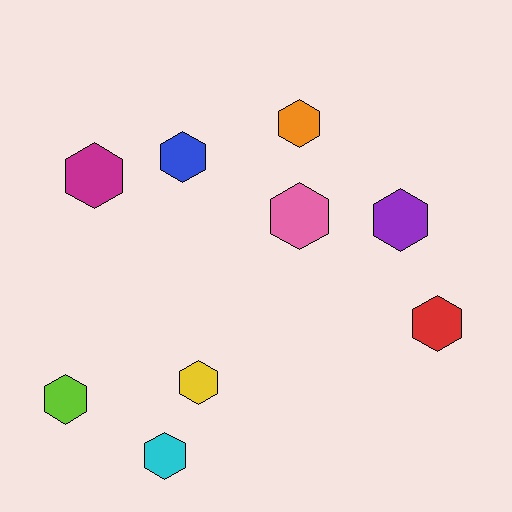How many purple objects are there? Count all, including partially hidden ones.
There is 1 purple object.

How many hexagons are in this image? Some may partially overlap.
There are 9 hexagons.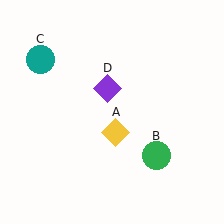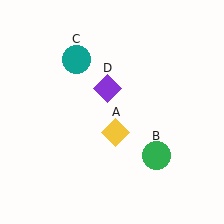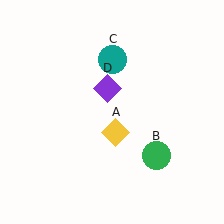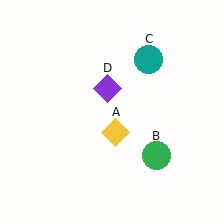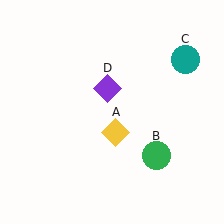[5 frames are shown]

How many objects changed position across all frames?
1 object changed position: teal circle (object C).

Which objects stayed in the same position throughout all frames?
Yellow diamond (object A) and green circle (object B) and purple diamond (object D) remained stationary.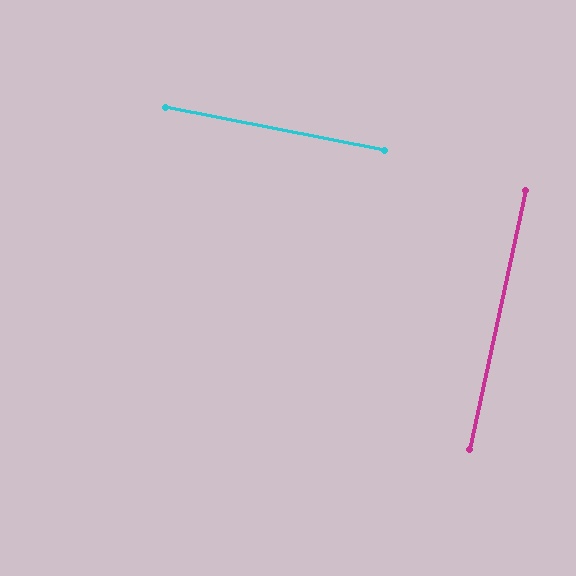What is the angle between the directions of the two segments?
Approximately 89 degrees.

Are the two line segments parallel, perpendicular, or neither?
Perpendicular — they meet at approximately 89°.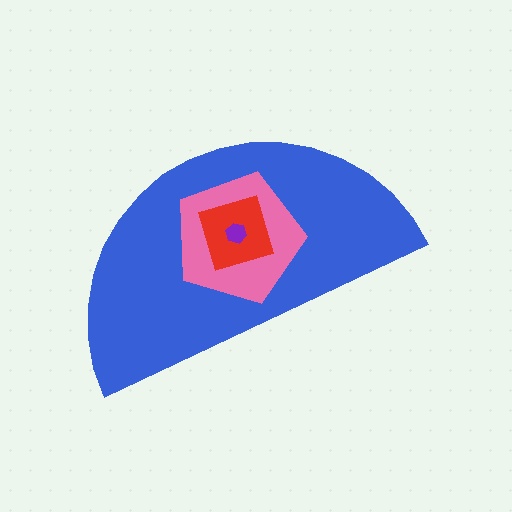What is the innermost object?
The purple hexagon.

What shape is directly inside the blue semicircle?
The pink pentagon.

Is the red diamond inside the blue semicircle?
Yes.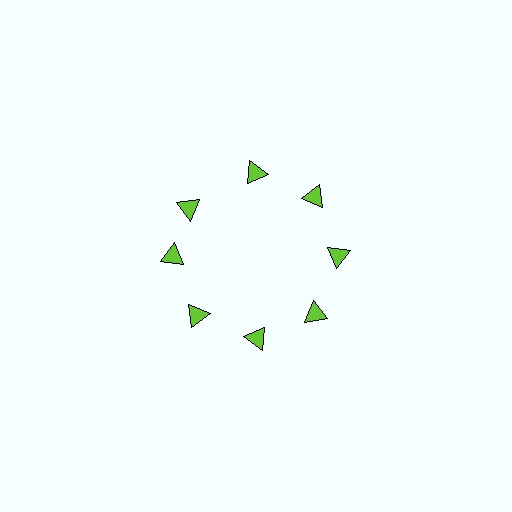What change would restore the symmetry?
The symmetry would be restored by rotating it back into even spacing with its neighbors so that all 8 triangles sit at equal angles and equal distance from the center.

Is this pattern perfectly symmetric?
No. The 8 lime triangles are arranged in a ring, but one element near the 10 o'clock position is rotated out of alignment along the ring, breaking the 8-fold rotational symmetry.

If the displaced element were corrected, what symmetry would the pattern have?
It would have 8-fold rotational symmetry — the pattern would map onto itself every 45 degrees.